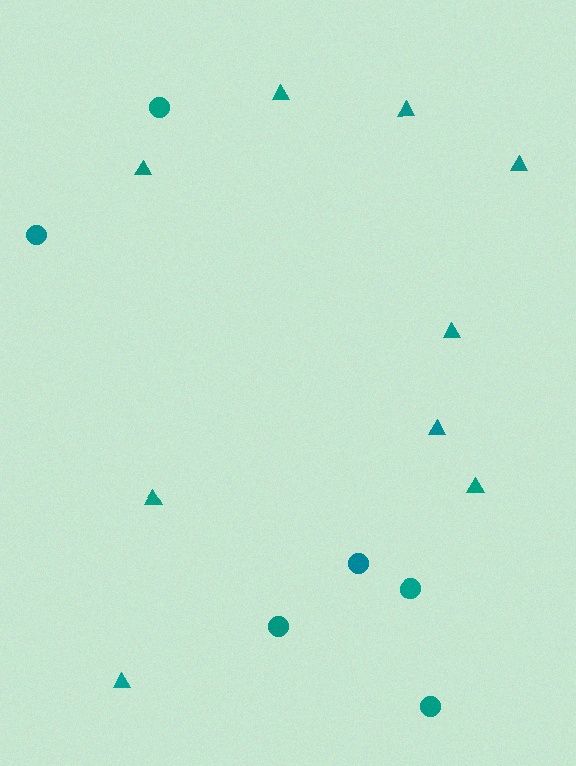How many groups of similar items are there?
There are 2 groups: one group of triangles (9) and one group of circles (6).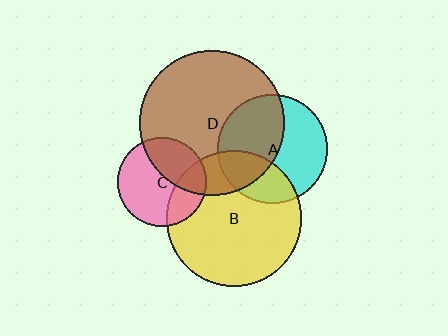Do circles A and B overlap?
Yes.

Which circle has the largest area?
Circle D (brown).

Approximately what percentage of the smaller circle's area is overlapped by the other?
Approximately 30%.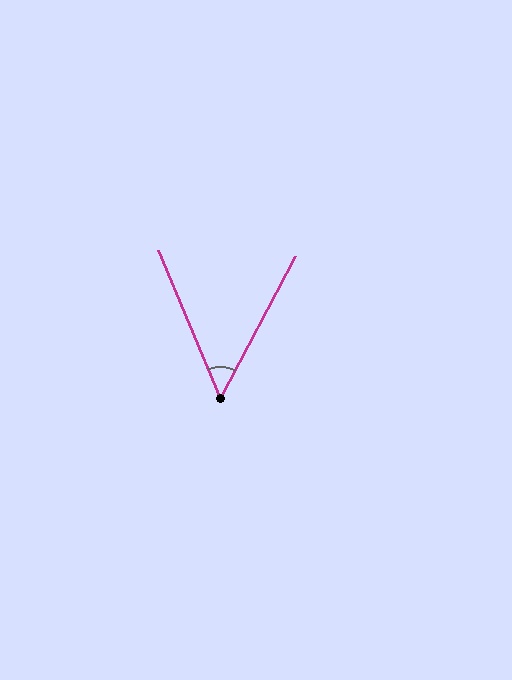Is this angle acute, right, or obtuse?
It is acute.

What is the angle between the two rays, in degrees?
Approximately 51 degrees.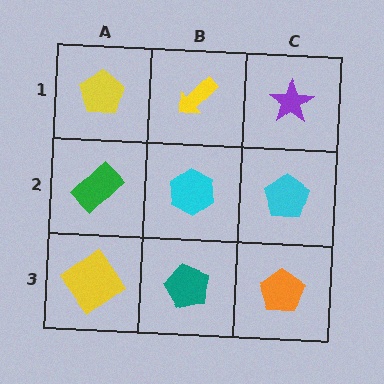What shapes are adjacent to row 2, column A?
A yellow pentagon (row 1, column A), a yellow diamond (row 3, column A), a cyan hexagon (row 2, column B).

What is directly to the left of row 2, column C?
A cyan hexagon.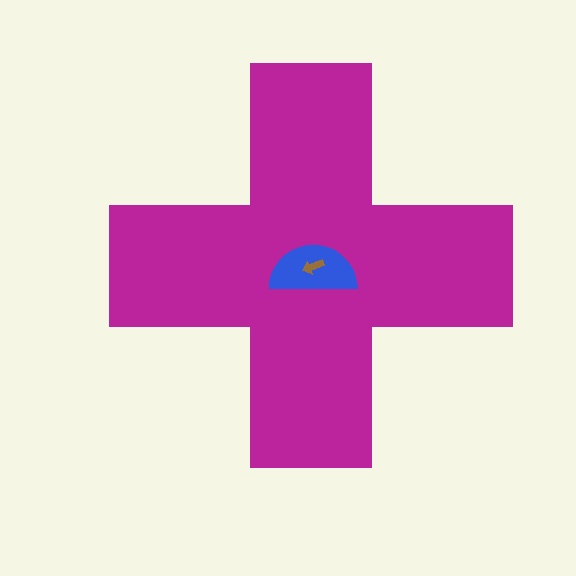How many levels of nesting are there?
3.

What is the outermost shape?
The magenta cross.